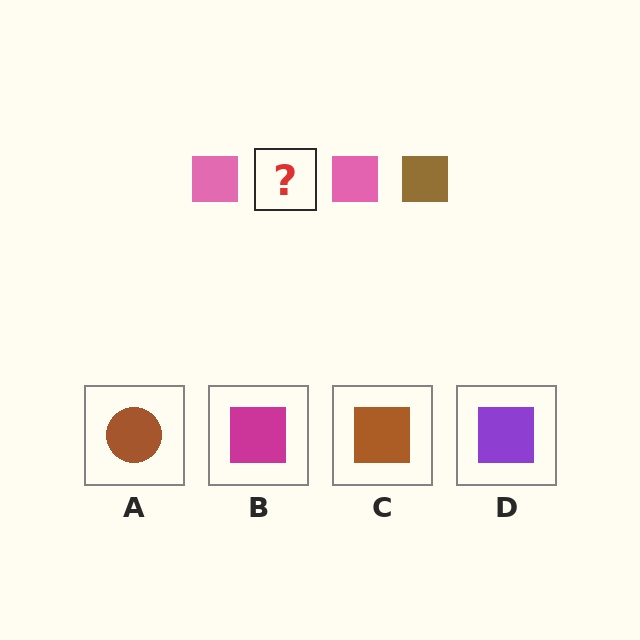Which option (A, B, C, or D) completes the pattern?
C.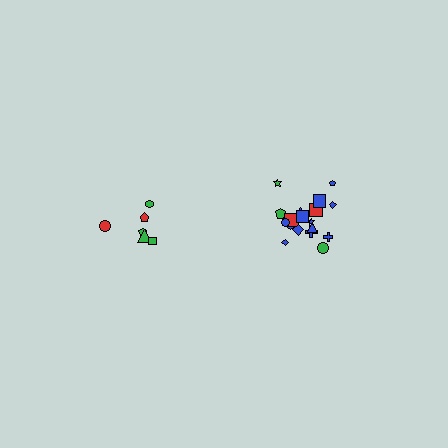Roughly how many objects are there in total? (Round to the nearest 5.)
Roughly 25 objects in total.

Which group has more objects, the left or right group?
The right group.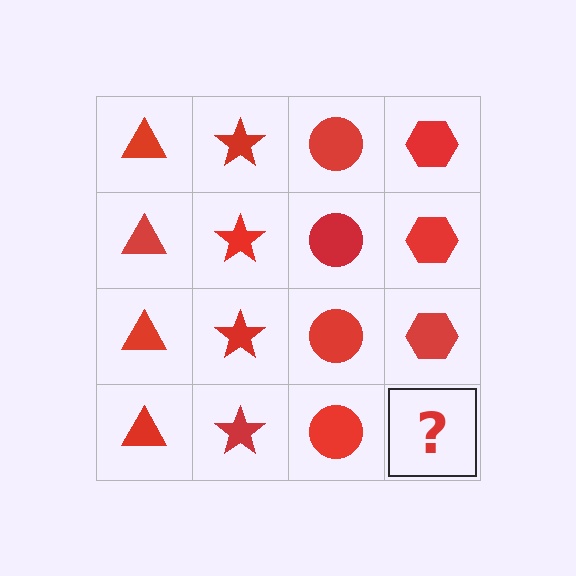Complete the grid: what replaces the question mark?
The question mark should be replaced with a red hexagon.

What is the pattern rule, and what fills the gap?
The rule is that each column has a consistent shape. The gap should be filled with a red hexagon.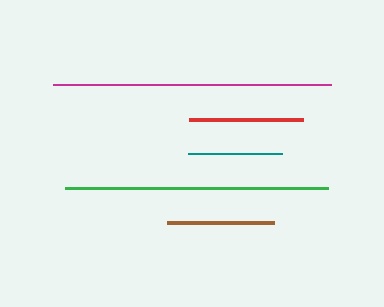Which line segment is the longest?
The magenta line is the longest at approximately 278 pixels.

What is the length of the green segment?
The green segment is approximately 263 pixels long.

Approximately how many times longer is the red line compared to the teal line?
The red line is approximately 1.2 times the length of the teal line.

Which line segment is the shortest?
The teal line is the shortest at approximately 94 pixels.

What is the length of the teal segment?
The teal segment is approximately 94 pixels long.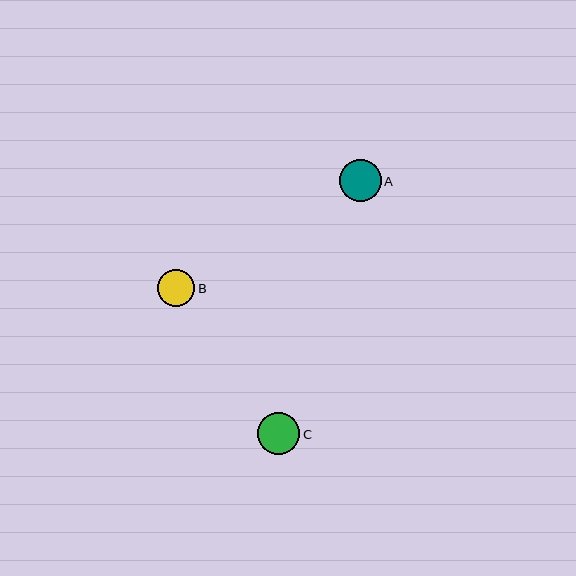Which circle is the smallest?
Circle B is the smallest with a size of approximately 37 pixels.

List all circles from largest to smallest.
From largest to smallest: C, A, B.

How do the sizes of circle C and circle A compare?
Circle C and circle A are approximately the same size.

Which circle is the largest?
Circle C is the largest with a size of approximately 42 pixels.